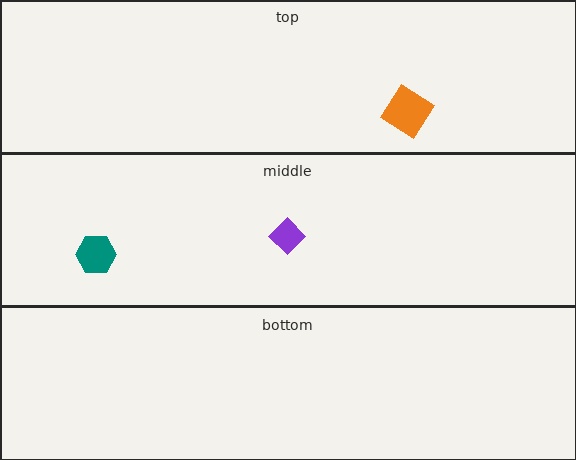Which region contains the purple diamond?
The middle region.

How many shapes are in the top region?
1.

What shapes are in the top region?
The orange diamond.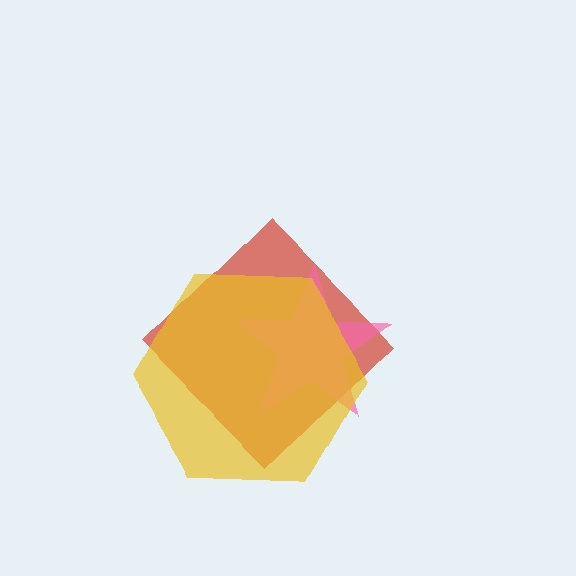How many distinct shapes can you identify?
There are 3 distinct shapes: a red diamond, a pink star, a yellow hexagon.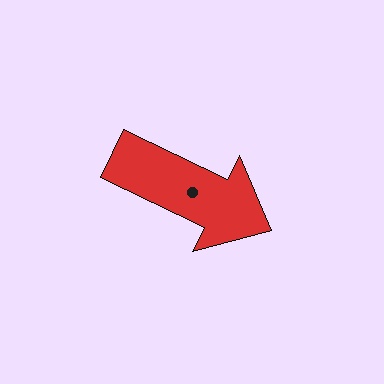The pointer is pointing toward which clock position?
Roughly 4 o'clock.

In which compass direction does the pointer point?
Southeast.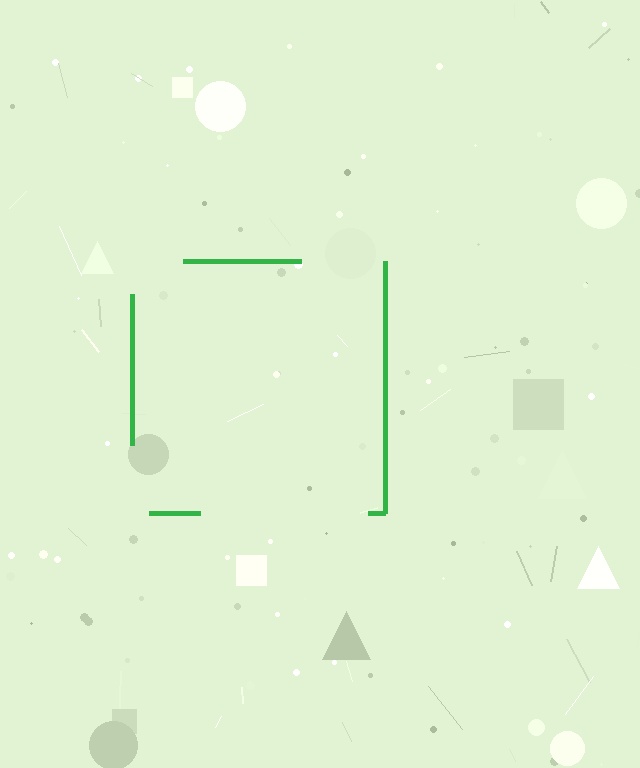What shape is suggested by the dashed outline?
The dashed outline suggests a square.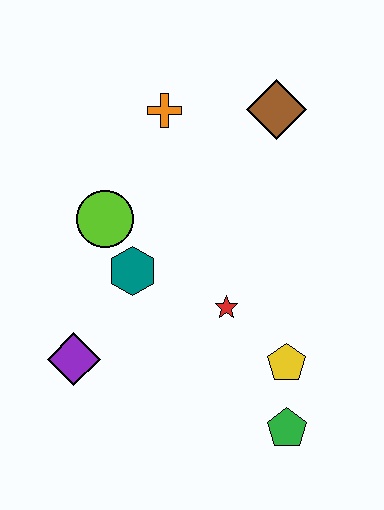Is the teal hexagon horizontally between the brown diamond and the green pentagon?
No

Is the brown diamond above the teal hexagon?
Yes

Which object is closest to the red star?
The yellow pentagon is closest to the red star.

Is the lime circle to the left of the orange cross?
Yes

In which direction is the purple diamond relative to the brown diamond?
The purple diamond is below the brown diamond.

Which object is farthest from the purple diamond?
The brown diamond is farthest from the purple diamond.